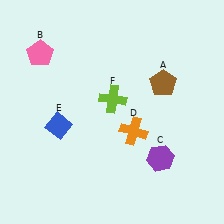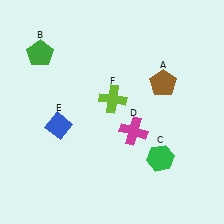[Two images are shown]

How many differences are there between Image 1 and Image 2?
There are 3 differences between the two images.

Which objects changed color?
B changed from pink to green. C changed from purple to green. D changed from orange to magenta.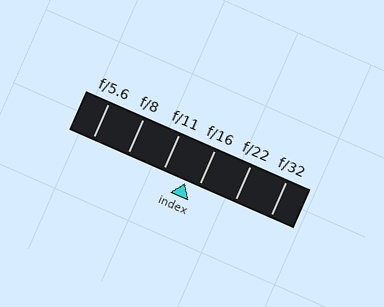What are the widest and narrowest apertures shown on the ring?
The widest aperture shown is f/5.6 and the narrowest is f/32.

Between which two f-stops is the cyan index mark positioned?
The index mark is between f/11 and f/16.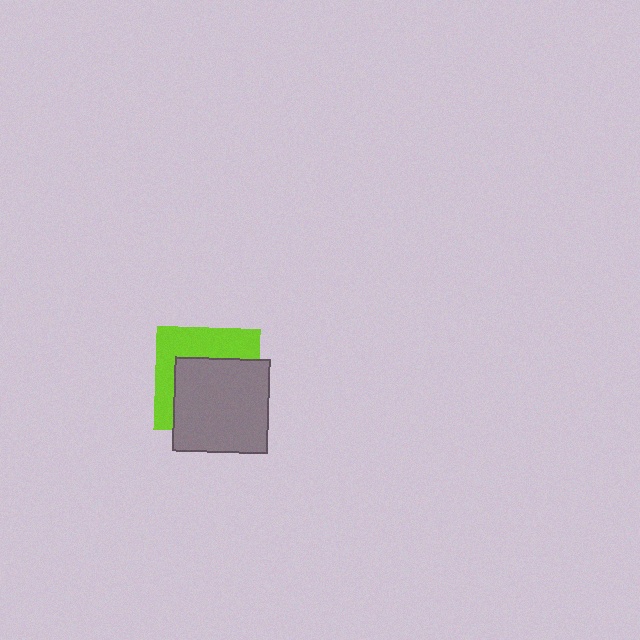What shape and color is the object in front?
The object in front is a gray square.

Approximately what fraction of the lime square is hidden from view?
Roughly 59% of the lime square is hidden behind the gray square.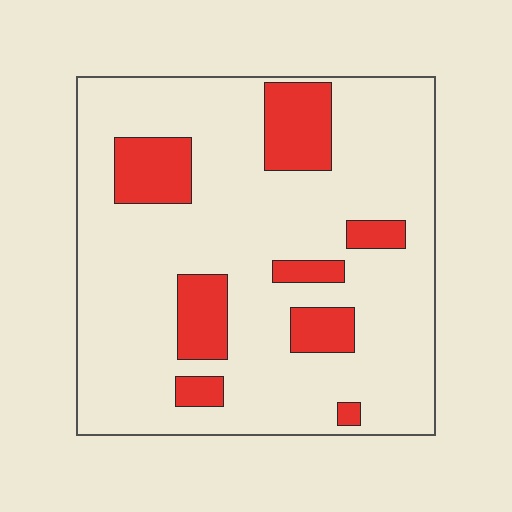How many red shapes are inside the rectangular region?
8.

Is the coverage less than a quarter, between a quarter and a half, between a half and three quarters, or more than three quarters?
Less than a quarter.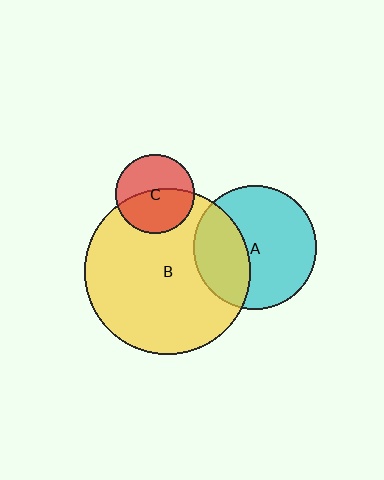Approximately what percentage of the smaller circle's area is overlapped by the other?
Approximately 55%.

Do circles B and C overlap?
Yes.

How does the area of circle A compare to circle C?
Approximately 2.4 times.